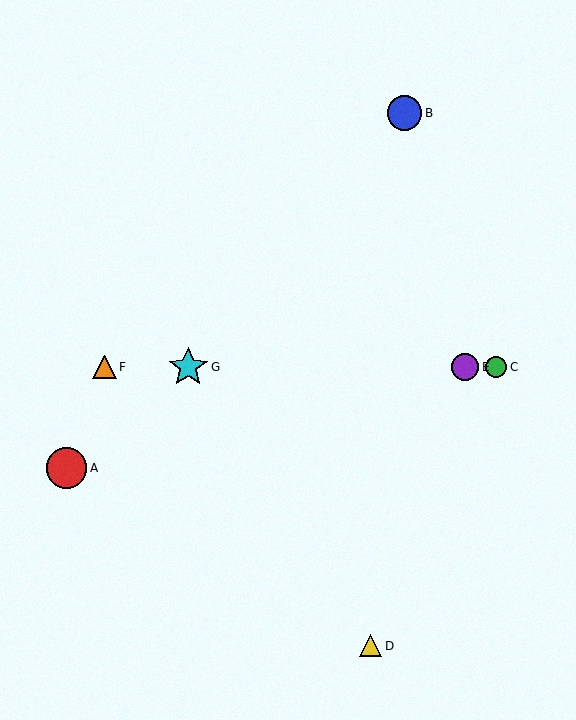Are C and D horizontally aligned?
No, C is at y≈367 and D is at y≈646.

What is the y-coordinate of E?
Object E is at y≈367.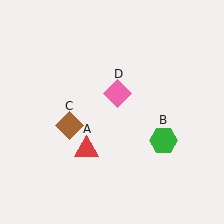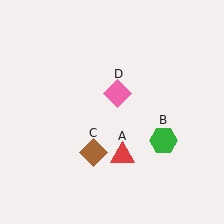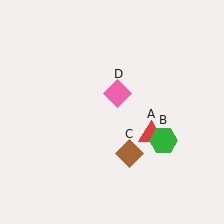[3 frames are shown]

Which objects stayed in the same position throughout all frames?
Green hexagon (object B) and pink diamond (object D) remained stationary.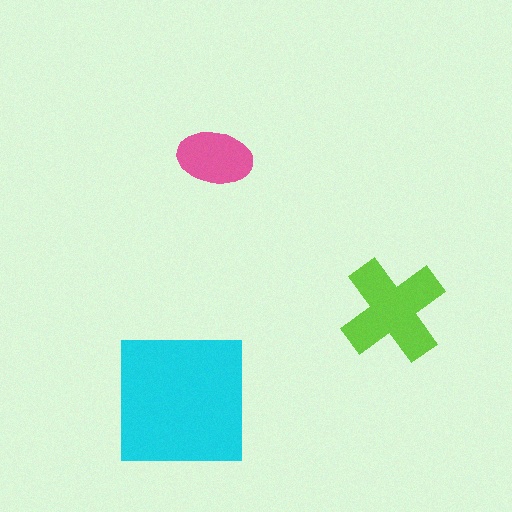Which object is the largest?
The cyan square.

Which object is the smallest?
The pink ellipse.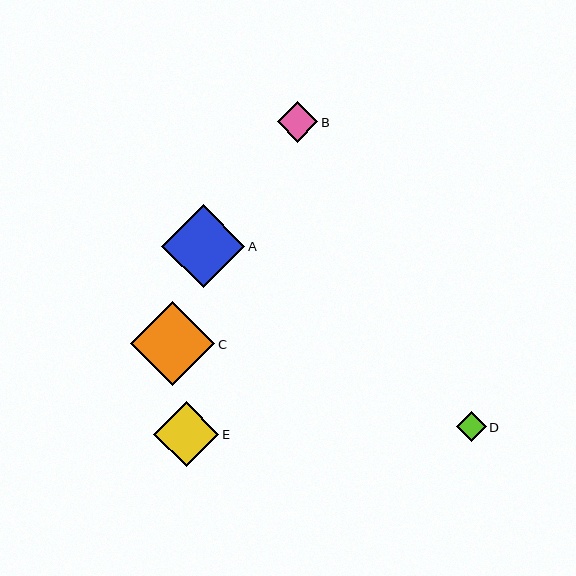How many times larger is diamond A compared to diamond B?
Diamond A is approximately 2.1 times the size of diamond B.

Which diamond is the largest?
Diamond C is the largest with a size of approximately 84 pixels.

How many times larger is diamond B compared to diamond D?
Diamond B is approximately 1.3 times the size of diamond D.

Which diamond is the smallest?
Diamond D is the smallest with a size of approximately 30 pixels.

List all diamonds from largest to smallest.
From largest to smallest: C, A, E, B, D.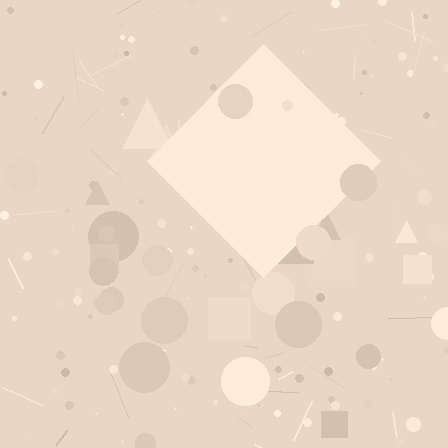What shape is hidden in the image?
A diamond is hidden in the image.